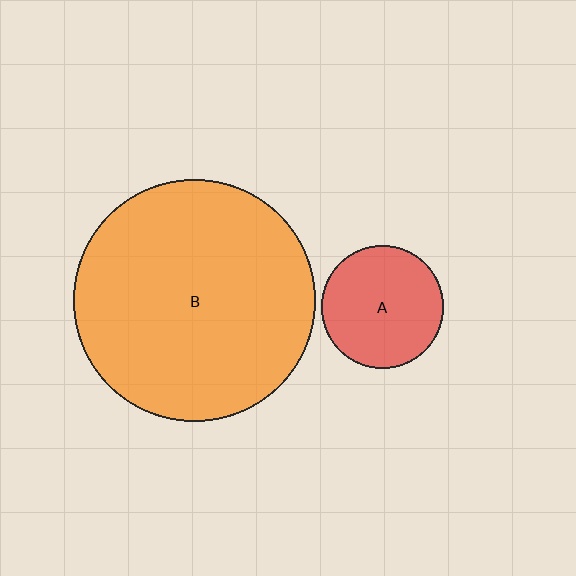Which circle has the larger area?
Circle B (orange).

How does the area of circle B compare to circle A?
Approximately 3.9 times.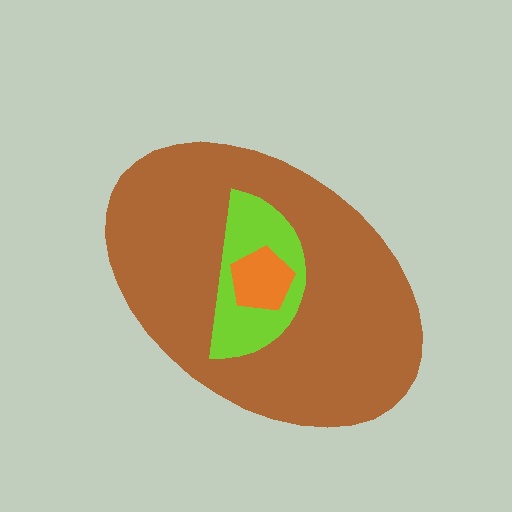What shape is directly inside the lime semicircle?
The orange pentagon.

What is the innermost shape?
The orange pentagon.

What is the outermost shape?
The brown ellipse.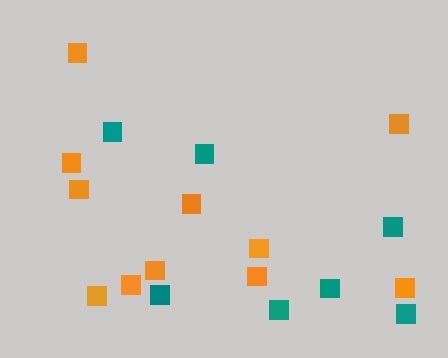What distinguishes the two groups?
There are 2 groups: one group of teal squares (7) and one group of orange squares (11).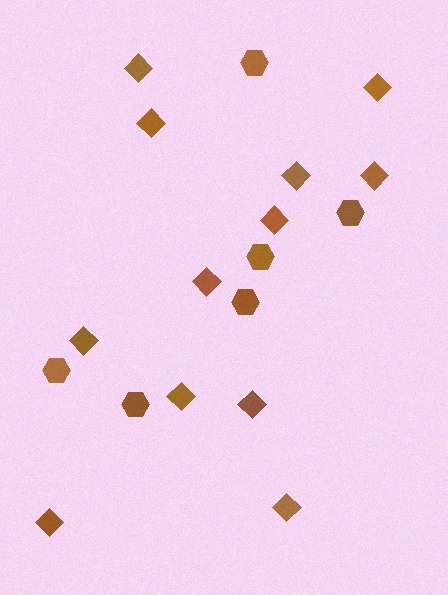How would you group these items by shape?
There are 2 groups: one group of hexagons (6) and one group of diamonds (12).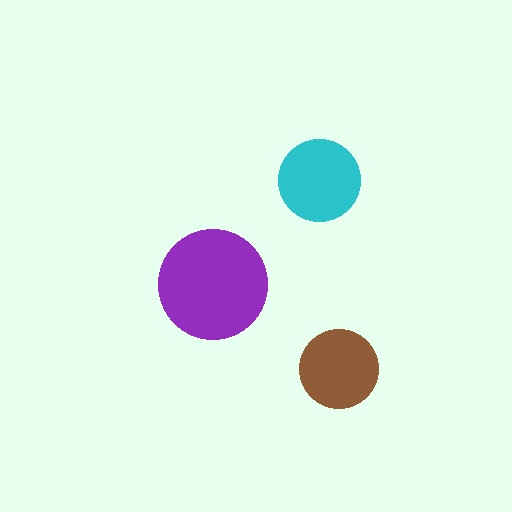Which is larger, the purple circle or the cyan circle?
The purple one.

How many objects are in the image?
There are 3 objects in the image.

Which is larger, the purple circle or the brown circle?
The purple one.